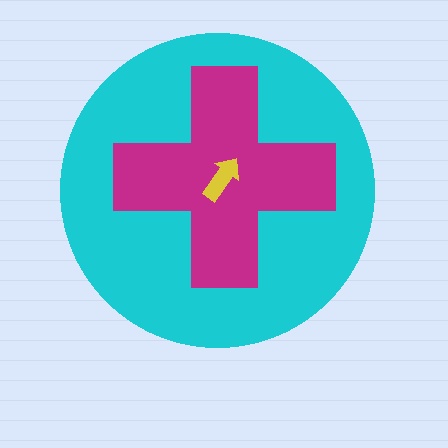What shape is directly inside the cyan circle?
The magenta cross.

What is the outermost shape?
The cyan circle.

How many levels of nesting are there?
3.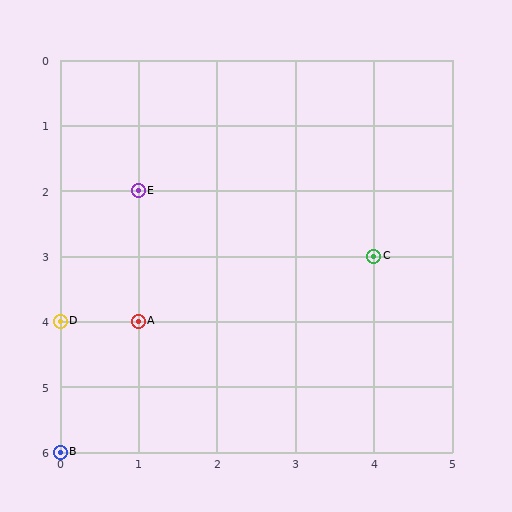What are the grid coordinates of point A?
Point A is at grid coordinates (1, 4).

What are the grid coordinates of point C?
Point C is at grid coordinates (4, 3).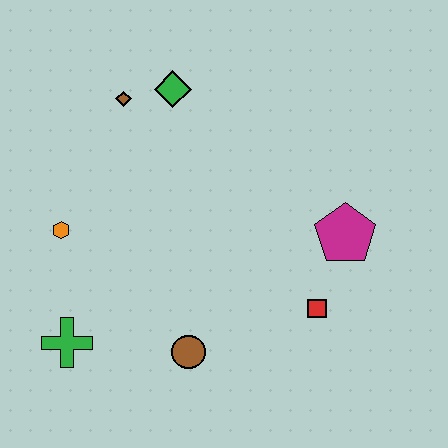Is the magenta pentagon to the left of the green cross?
No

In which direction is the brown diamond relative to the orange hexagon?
The brown diamond is above the orange hexagon.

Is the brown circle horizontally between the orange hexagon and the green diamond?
No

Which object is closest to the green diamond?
The brown diamond is closest to the green diamond.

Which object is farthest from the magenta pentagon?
The green cross is farthest from the magenta pentagon.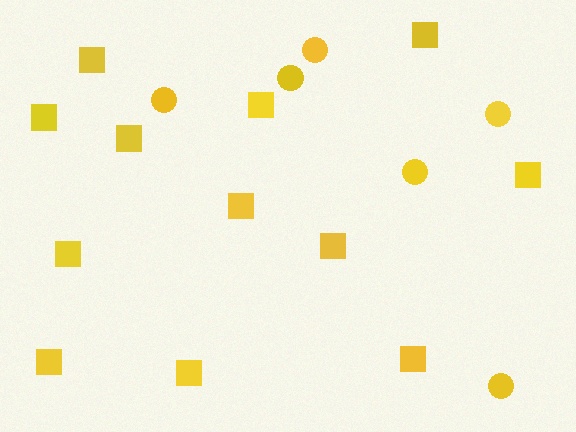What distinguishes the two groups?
There are 2 groups: one group of squares (12) and one group of circles (6).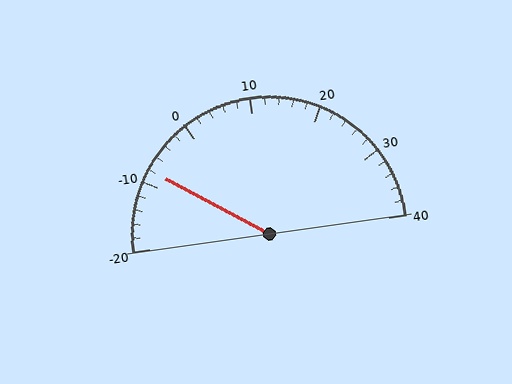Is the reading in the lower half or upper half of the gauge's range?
The reading is in the lower half of the range (-20 to 40).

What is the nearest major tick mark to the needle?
The nearest major tick mark is -10.